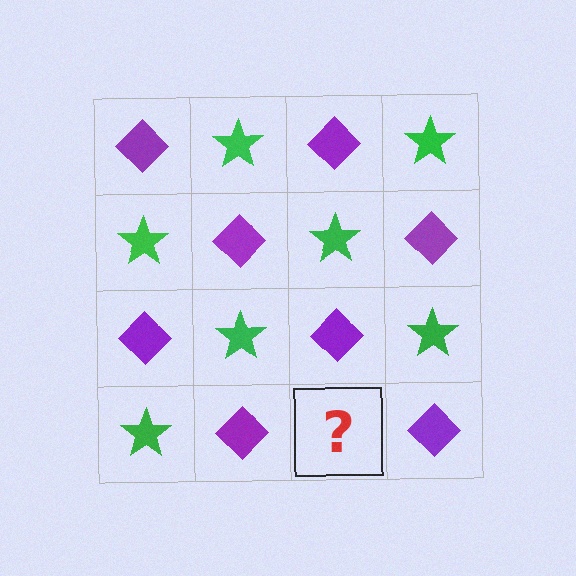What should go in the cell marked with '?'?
The missing cell should contain a green star.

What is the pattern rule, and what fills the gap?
The rule is that it alternates purple diamond and green star in a checkerboard pattern. The gap should be filled with a green star.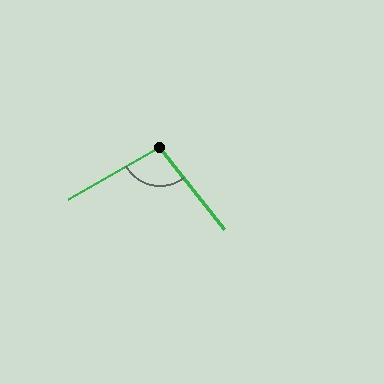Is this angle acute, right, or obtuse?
It is obtuse.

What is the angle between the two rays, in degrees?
Approximately 99 degrees.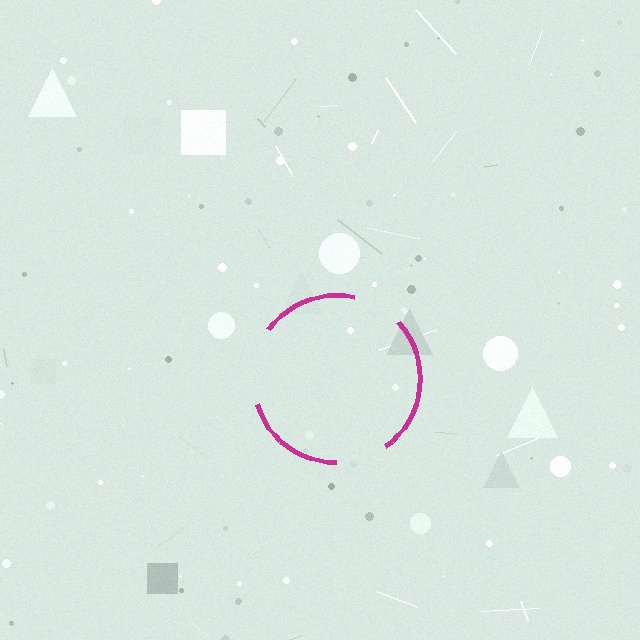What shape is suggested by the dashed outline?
The dashed outline suggests a circle.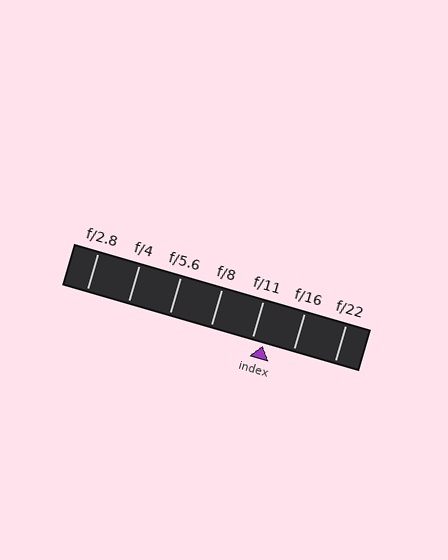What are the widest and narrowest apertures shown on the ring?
The widest aperture shown is f/2.8 and the narrowest is f/22.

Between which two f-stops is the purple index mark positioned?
The index mark is between f/11 and f/16.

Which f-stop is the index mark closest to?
The index mark is closest to f/11.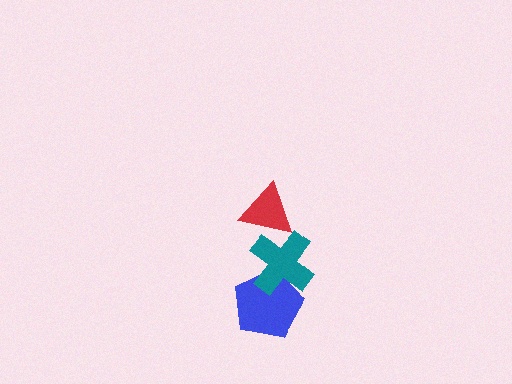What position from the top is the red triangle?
The red triangle is 1st from the top.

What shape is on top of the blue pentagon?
The teal cross is on top of the blue pentagon.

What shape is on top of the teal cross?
The red triangle is on top of the teal cross.